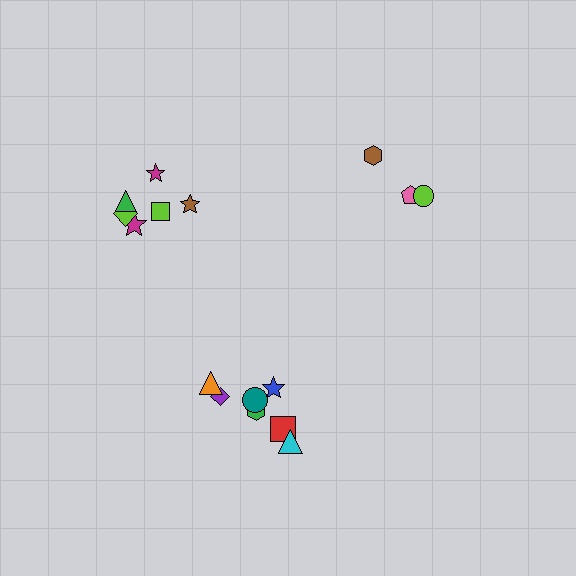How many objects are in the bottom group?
There are 7 objects.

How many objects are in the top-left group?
There are 6 objects.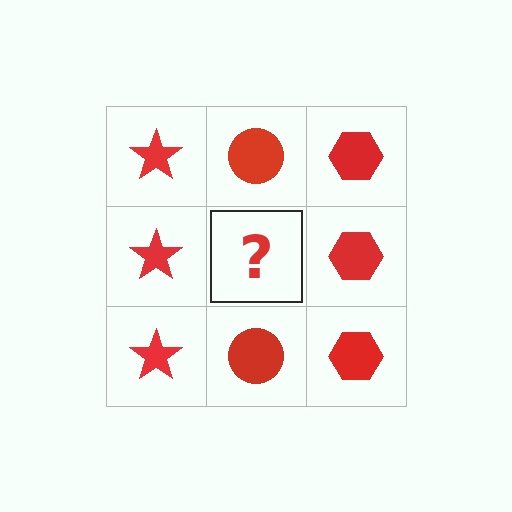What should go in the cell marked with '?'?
The missing cell should contain a red circle.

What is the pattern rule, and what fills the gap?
The rule is that each column has a consistent shape. The gap should be filled with a red circle.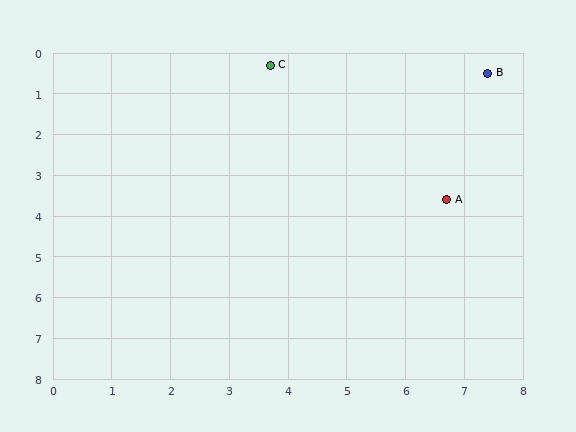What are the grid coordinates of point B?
Point B is at approximately (7.4, 0.5).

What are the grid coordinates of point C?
Point C is at approximately (3.7, 0.3).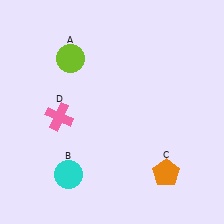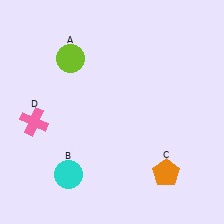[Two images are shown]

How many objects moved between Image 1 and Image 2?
1 object moved between the two images.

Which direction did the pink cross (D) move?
The pink cross (D) moved left.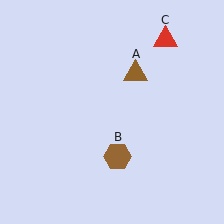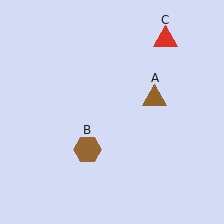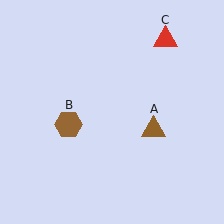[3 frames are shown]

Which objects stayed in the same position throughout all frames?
Red triangle (object C) remained stationary.